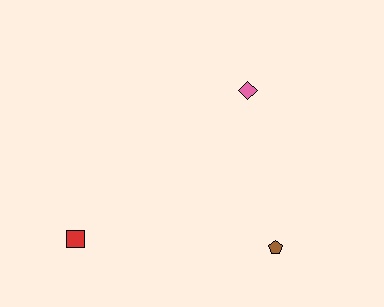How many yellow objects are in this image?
There are no yellow objects.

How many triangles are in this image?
There are no triangles.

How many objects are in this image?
There are 3 objects.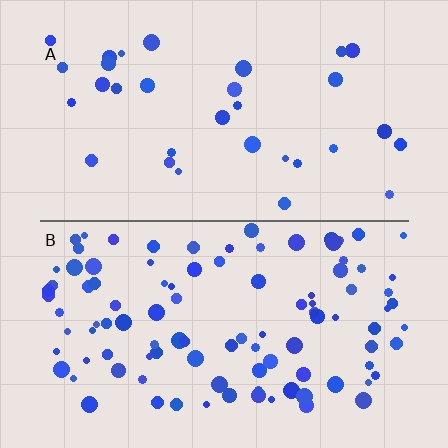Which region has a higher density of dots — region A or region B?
B (the bottom).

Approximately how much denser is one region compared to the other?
Approximately 3.2× — region B over region A.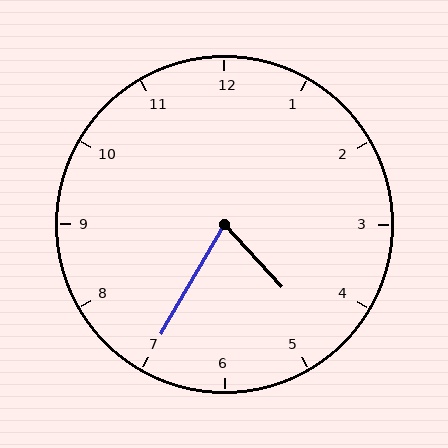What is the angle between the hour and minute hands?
Approximately 72 degrees.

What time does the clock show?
4:35.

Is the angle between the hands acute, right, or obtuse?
It is acute.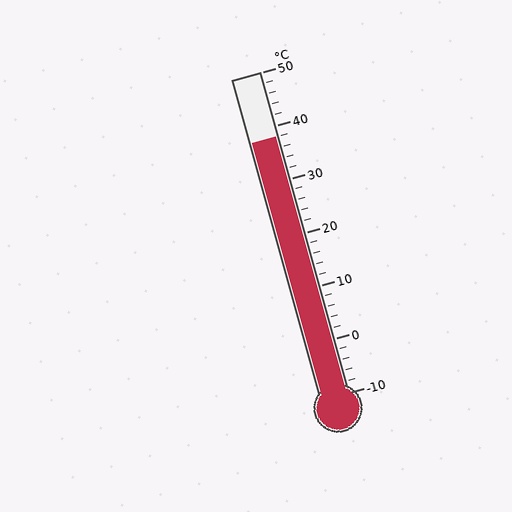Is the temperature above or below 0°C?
The temperature is above 0°C.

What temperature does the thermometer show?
The thermometer shows approximately 38°C.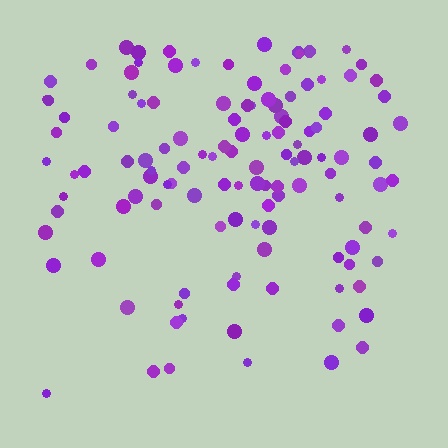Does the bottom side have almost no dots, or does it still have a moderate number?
Still a moderate number, just noticeably fewer than the top.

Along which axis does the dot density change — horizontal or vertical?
Vertical.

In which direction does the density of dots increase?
From bottom to top, with the top side densest.